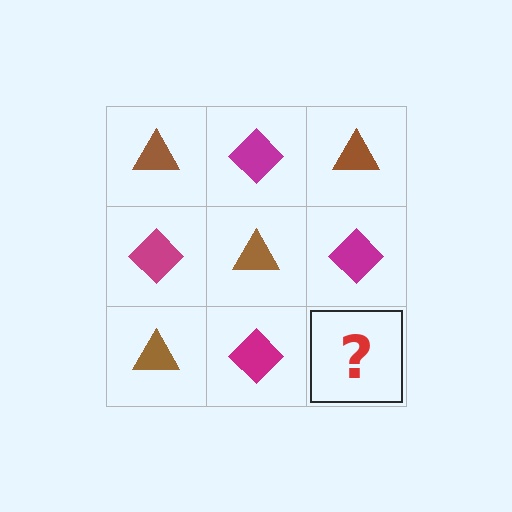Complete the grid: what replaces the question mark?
The question mark should be replaced with a brown triangle.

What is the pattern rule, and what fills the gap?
The rule is that it alternates brown triangle and magenta diamond in a checkerboard pattern. The gap should be filled with a brown triangle.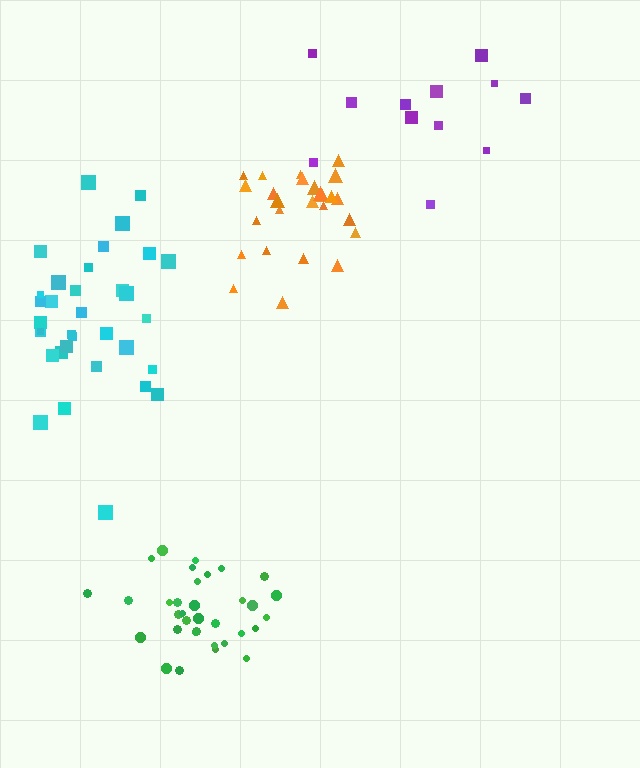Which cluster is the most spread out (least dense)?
Purple.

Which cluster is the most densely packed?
Orange.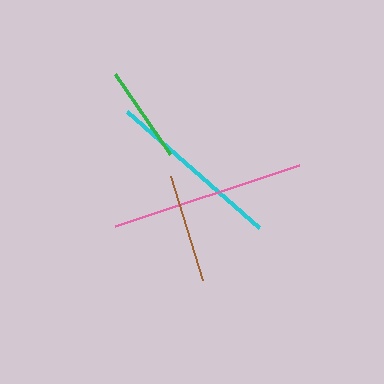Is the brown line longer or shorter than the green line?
The brown line is longer than the green line.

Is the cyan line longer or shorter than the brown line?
The cyan line is longer than the brown line.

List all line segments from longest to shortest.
From longest to shortest: pink, cyan, brown, green.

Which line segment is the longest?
The pink line is the longest at approximately 194 pixels.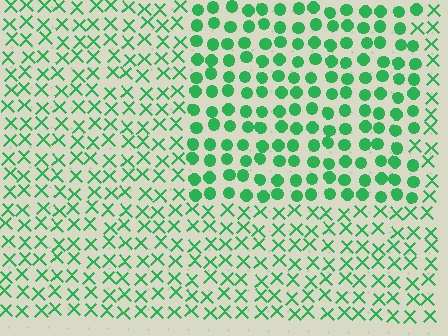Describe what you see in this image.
The image is filled with small green elements arranged in a uniform grid. A rectangle-shaped region contains circles, while the surrounding area contains X marks. The boundary is defined purely by the change in element shape.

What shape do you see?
I see a rectangle.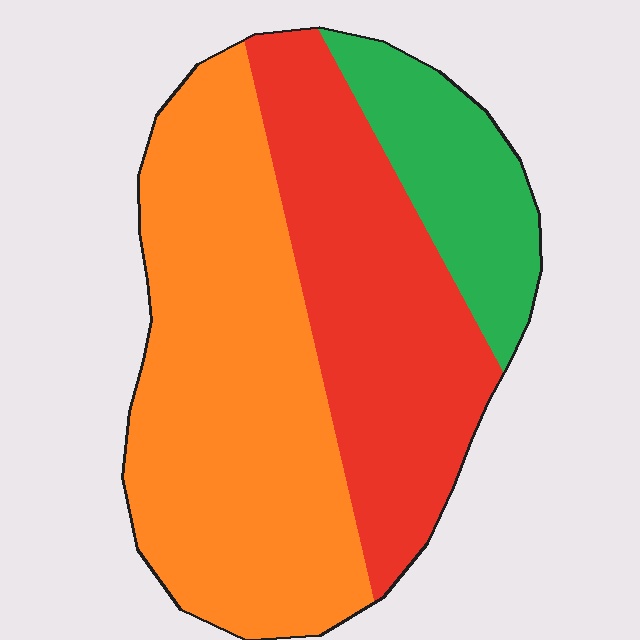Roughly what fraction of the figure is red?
Red covers about 35% of the figure.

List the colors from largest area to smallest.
From largest to smallest: orange, red, green.